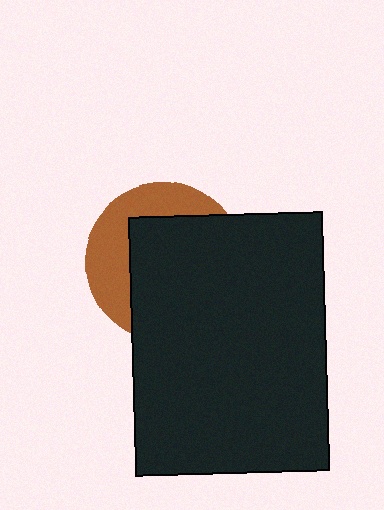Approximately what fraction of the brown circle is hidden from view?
Roughly 63% of the brown circle is hidden behind the black rectangle.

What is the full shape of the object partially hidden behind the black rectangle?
The partially hidden object is a brown circle.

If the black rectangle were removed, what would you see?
You would see the complete brown circle.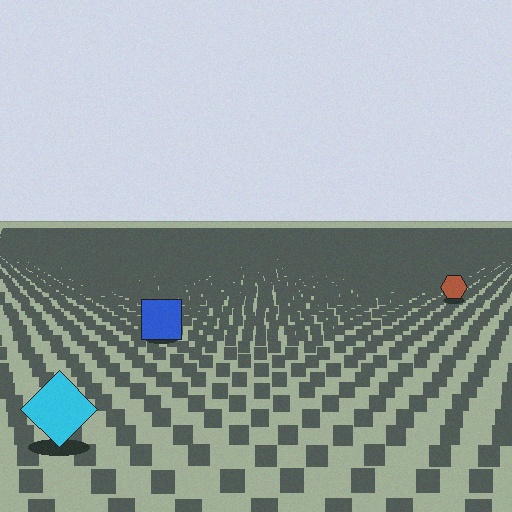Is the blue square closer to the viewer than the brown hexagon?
Yes. The blue square is closer — you can tell from the texture gradient: the ground texture is coarser near it.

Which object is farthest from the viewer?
The brown hexagon is farthest from the viewer. It appears smaller and the ground texture around it is denser.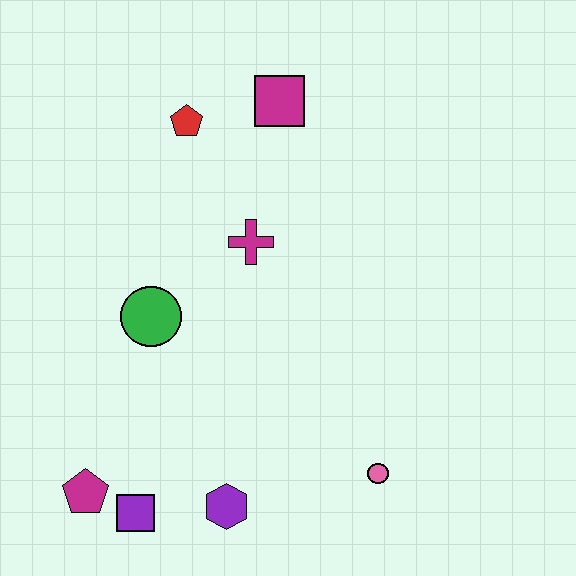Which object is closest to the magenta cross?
The green circle is closest to the magenta cross.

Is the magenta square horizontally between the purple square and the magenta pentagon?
No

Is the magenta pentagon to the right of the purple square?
No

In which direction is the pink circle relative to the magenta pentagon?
The pink circle is to the right of the magenta pentagon.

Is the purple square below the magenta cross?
Yes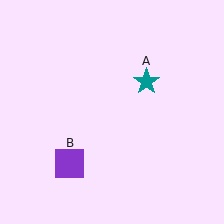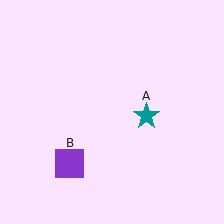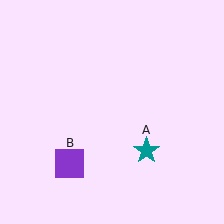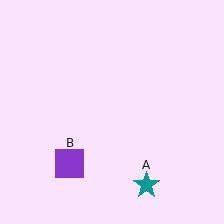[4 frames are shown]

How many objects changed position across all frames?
1 object changed position: teal star (object A).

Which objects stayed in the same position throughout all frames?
Purple square (object B) remained stationary.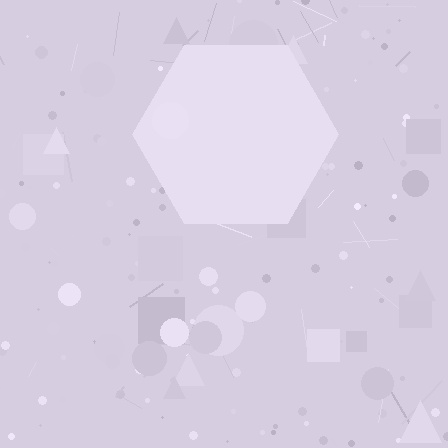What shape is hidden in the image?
A hexagon is hidden in the image.